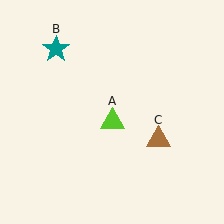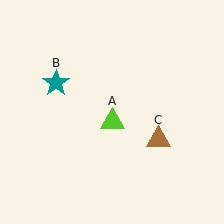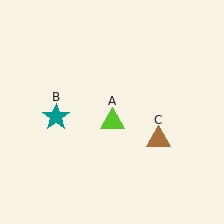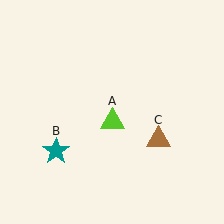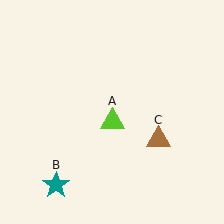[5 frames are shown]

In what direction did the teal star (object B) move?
The teal star (object B) moved down.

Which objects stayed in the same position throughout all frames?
Lime triangle (object A) and brown triangle (object C) remained stationary.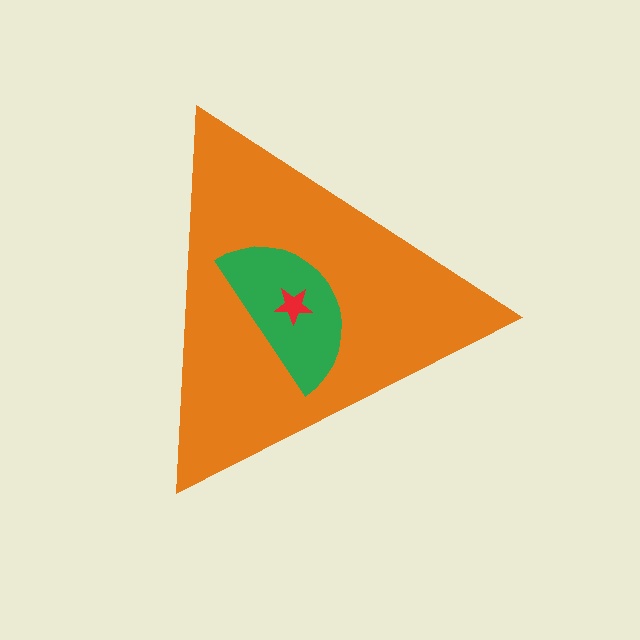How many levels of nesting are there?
3.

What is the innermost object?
The red star.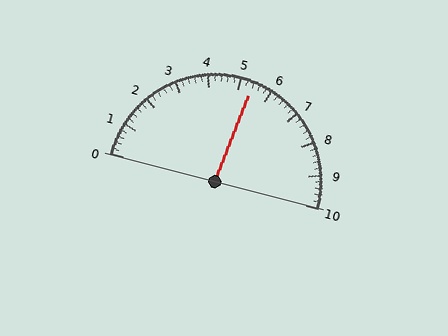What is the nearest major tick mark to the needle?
The nearest major tick mark is 5.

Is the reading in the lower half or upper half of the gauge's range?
The reading is in the upper half of the range (0 to 10).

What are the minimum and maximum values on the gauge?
The gauge ranges from 0 to 10.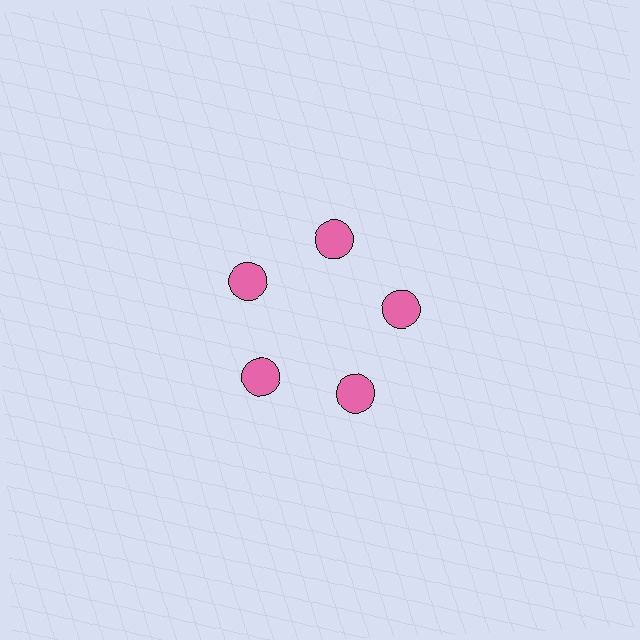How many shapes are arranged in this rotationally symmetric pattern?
There are 5 shapes, arranged in 5 groups of 1.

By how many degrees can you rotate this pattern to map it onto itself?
The pattern maps onto itself every 72 degrees of rotation.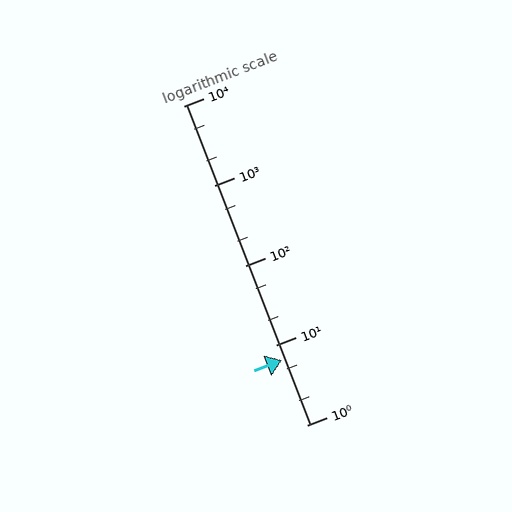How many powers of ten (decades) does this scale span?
The scale spans 4 decades, from 1 to 10000.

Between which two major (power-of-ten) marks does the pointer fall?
The pointer is between 1 and 10.